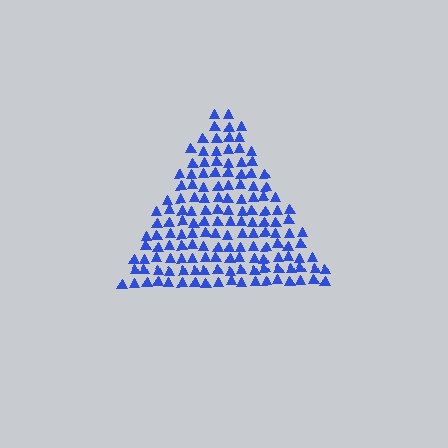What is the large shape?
The large shape is a triangle.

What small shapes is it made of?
It is made of small triangles.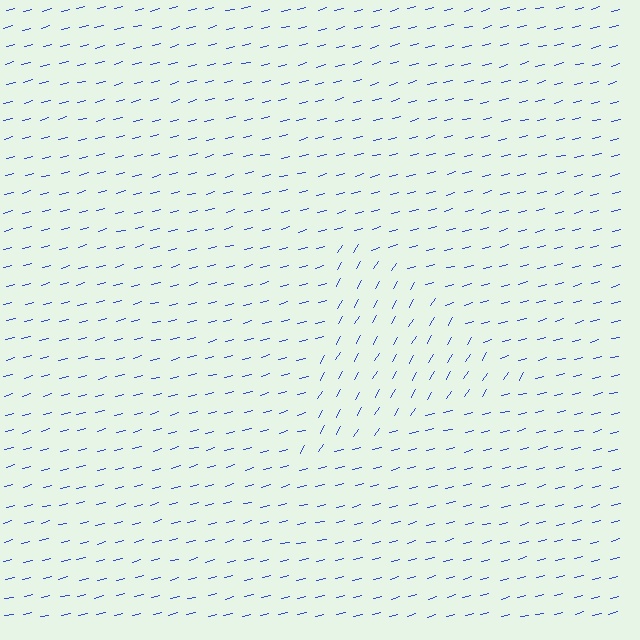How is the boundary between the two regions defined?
The boundary is defined purely by a change in line orientation (approximately 45 degrees difference). All lines are the same color and thickness.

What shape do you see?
I see a triangle.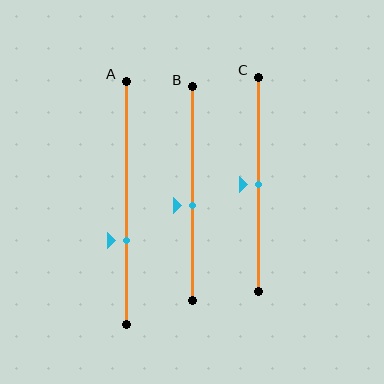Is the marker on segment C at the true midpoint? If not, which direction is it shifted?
Yes, the marker on segment C is at the true midpoint.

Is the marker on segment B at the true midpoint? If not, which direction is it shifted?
No, the marker on segment B is shifted downward by about 6% of the segment length.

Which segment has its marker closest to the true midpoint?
Segment C has its marker closest to the true midpoint.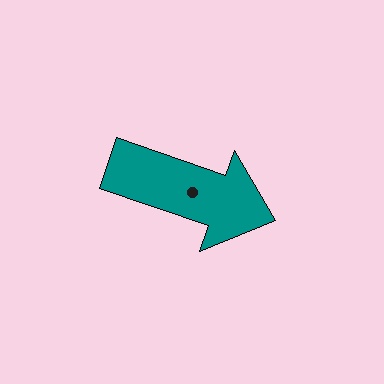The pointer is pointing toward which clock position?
Roughly 4 o'clock.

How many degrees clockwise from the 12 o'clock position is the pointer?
Approximately 109 degrees.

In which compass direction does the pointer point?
East.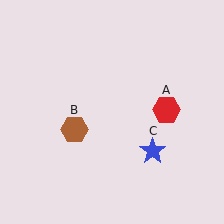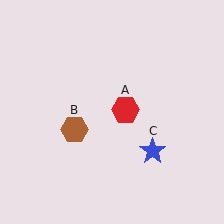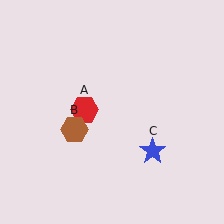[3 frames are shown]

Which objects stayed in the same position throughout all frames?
Brown hexagon (object B) and blue star (object C) remained stationary.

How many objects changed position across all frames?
1 object changed position: red hexagon (object A).